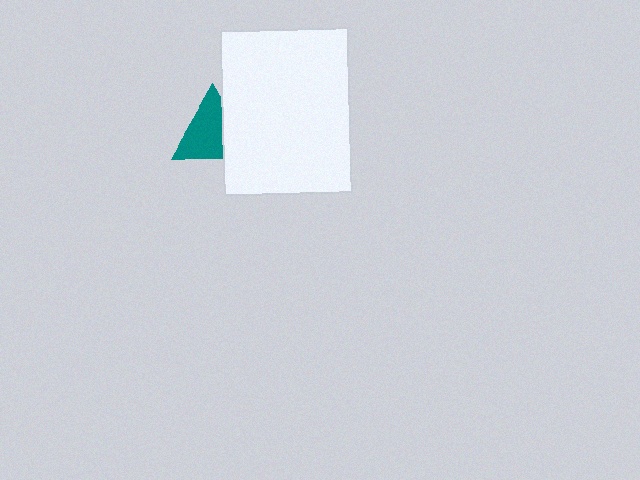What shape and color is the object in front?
The object in front is a white rectangle.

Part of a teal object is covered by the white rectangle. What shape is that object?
It is a triangle.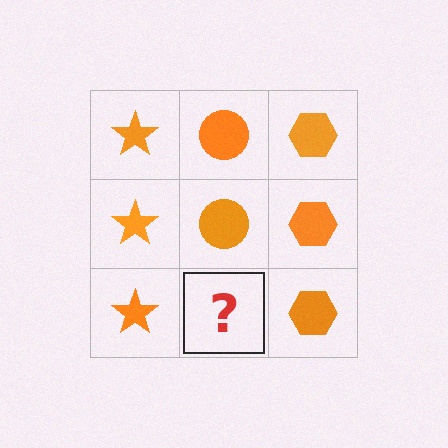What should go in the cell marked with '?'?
The missing cell should contain an orange circle.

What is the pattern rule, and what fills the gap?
The rule is that each column has a consistent shape. The gap should be filled with an orange circle.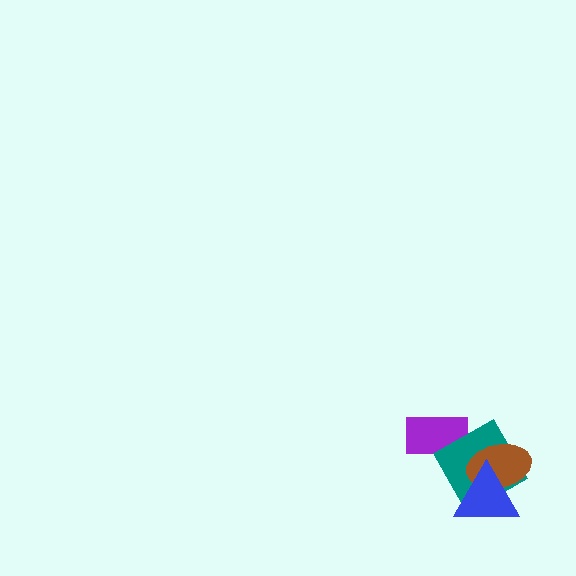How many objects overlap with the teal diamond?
3 objects overlap with the teal diamond.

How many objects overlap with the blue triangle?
2 objects overlap with the blue triangle.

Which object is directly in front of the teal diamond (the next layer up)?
The brown ellipse is directly in front of the teal diamond.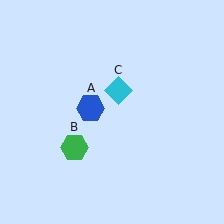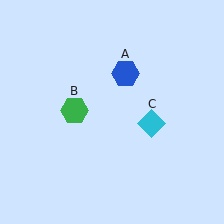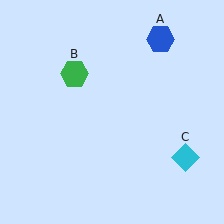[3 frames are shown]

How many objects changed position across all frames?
3 objects changed position: blue hexagon (object A), green hexagon (object B), cyan diamond (object C).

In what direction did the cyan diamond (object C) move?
The cyan diamond (object C) moved down and to the right.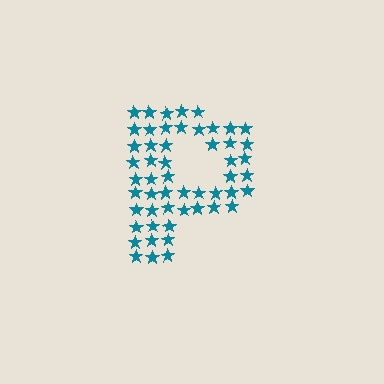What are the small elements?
The small elements are stars.